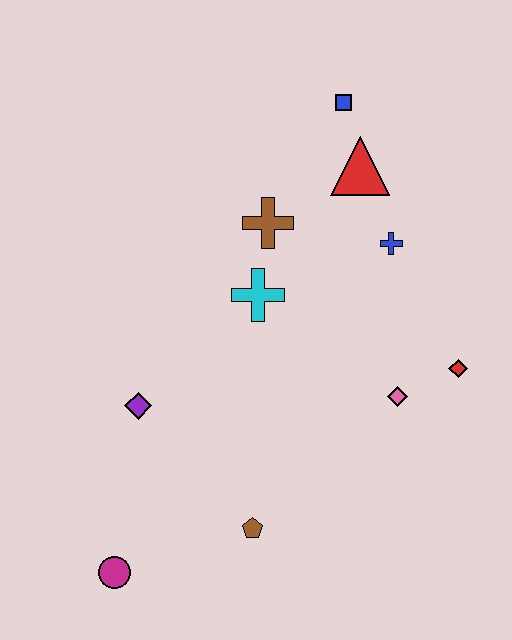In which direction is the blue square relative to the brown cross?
The blue square is above the brown cross.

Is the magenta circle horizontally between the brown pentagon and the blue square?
No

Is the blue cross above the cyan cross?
Yes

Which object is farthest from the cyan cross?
The magenta circle is farthest from the cyan cross.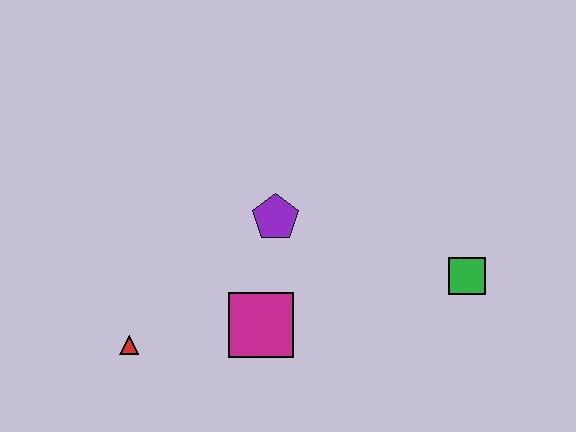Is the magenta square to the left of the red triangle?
No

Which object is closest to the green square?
The purple pentagon is closest to the green square.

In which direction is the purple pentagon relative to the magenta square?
The purple pentagon is above the magenta square.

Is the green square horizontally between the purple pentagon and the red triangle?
No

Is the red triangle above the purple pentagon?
No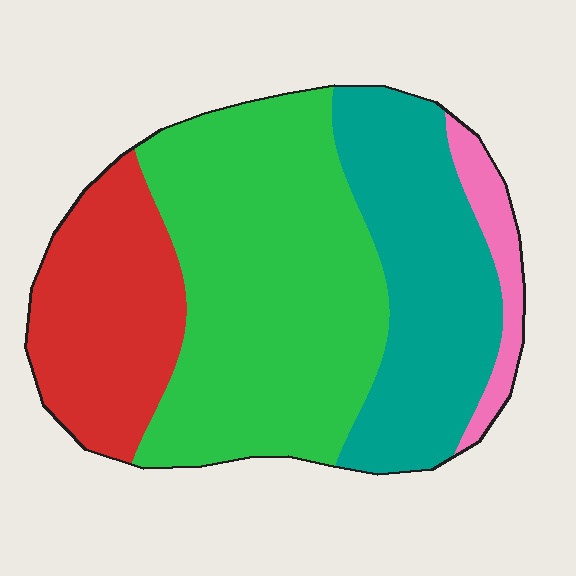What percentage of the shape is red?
Red covers about 20% of the shape.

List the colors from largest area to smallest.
From largest to smallest: green, teal, red, pink.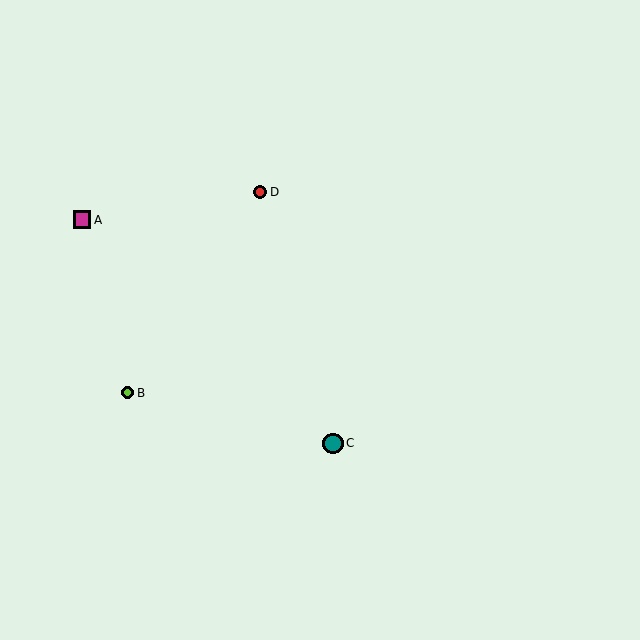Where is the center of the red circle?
The center of the red circle is at (260, 192).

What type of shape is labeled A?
Shape A is a magenta square.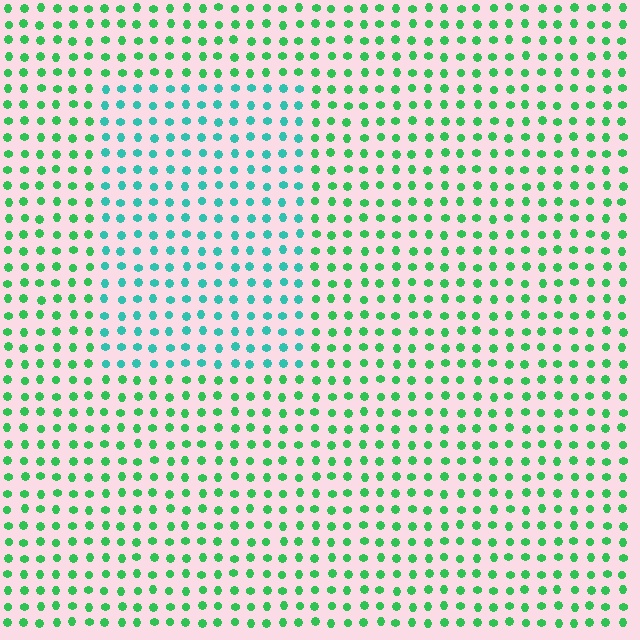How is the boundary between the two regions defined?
The boundary is defined purely by a slight shift in hue (about 38 degrees). Spacing, size, and orientation are identical on both sides.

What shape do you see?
I see a rectangle.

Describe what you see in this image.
The image is filled with small green elements in a uniform arrangement. A rectangle-shaped region is visible where the elements are tinted to a slightly different hue, forming a subtle color boundary.